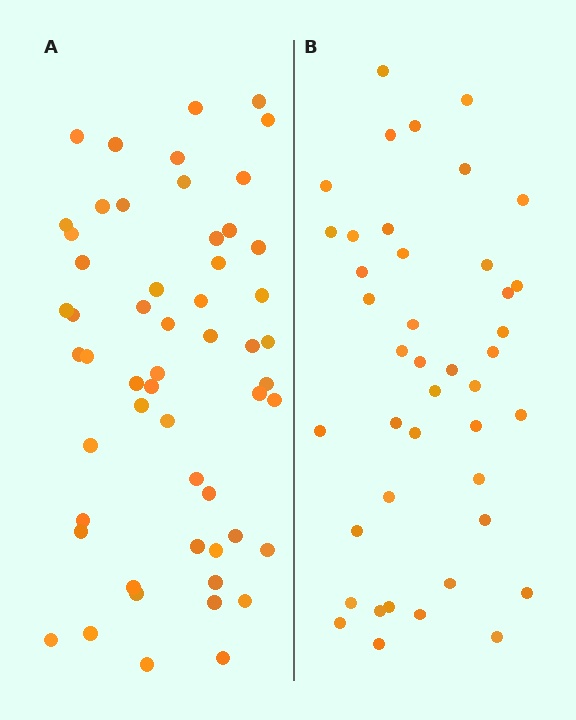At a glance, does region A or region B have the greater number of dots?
Region A (the left region) has more dots.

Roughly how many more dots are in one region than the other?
Region A has approximately 15 more dots than region B.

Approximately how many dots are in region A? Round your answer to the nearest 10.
About 60 dots. (The exact count is 55, which rounds to 60.)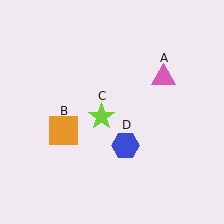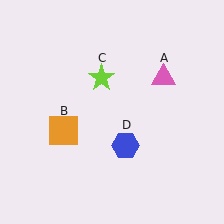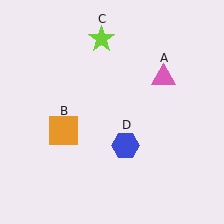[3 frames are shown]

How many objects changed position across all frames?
1 object changed position: lime star (object C).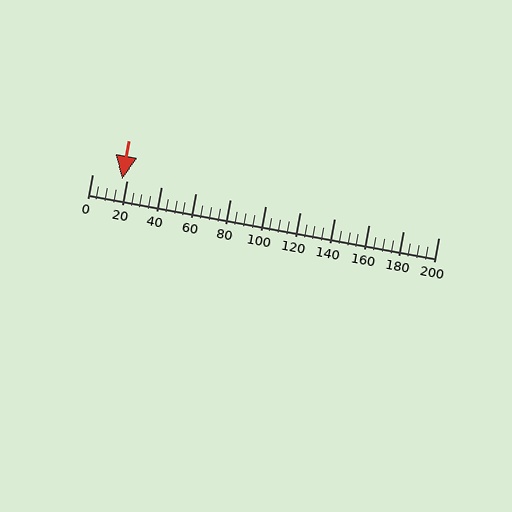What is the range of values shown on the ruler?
The ruler shows values from 0 to 200.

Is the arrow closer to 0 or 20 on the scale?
The arrow is closer to 20.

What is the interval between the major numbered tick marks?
The major tick marks are spaced 20 units apart.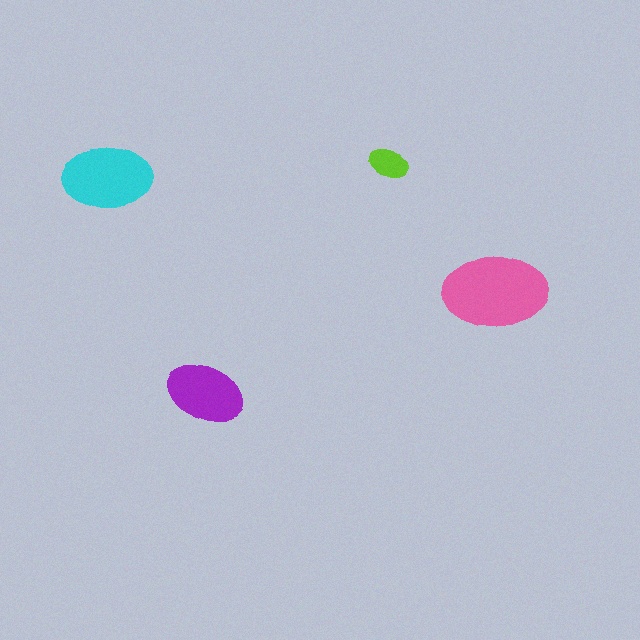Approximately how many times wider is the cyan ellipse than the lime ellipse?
About 2.5 times wider.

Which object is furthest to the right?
The pink ellipse is rightmost.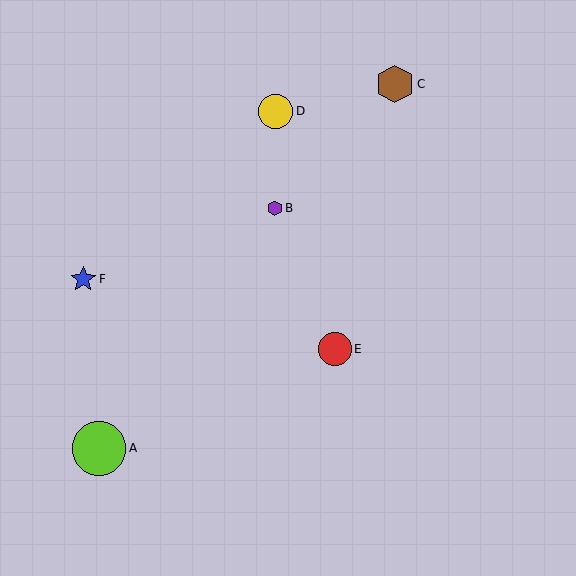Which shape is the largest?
The lime circle (labeled A) is the largest.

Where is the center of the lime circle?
The center of the lime circle is at (99, 448).